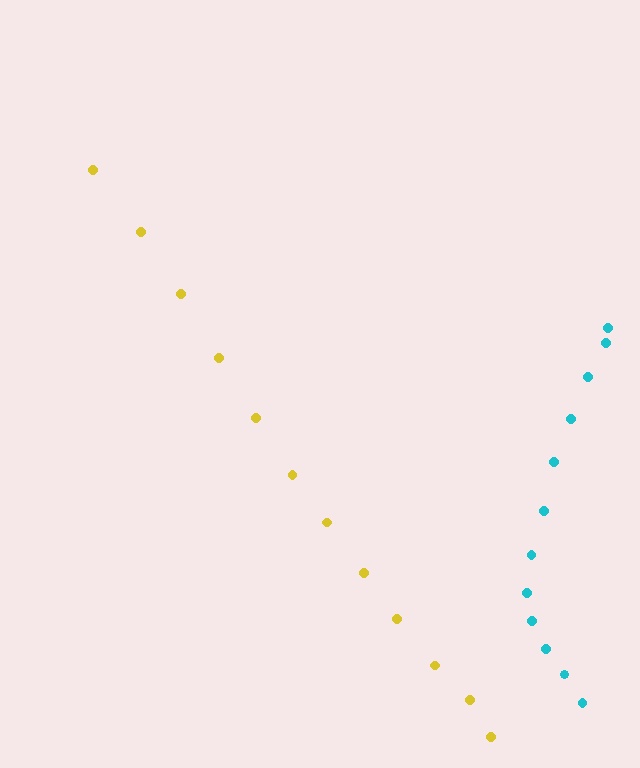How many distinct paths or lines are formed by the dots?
There are 2 distinct paths.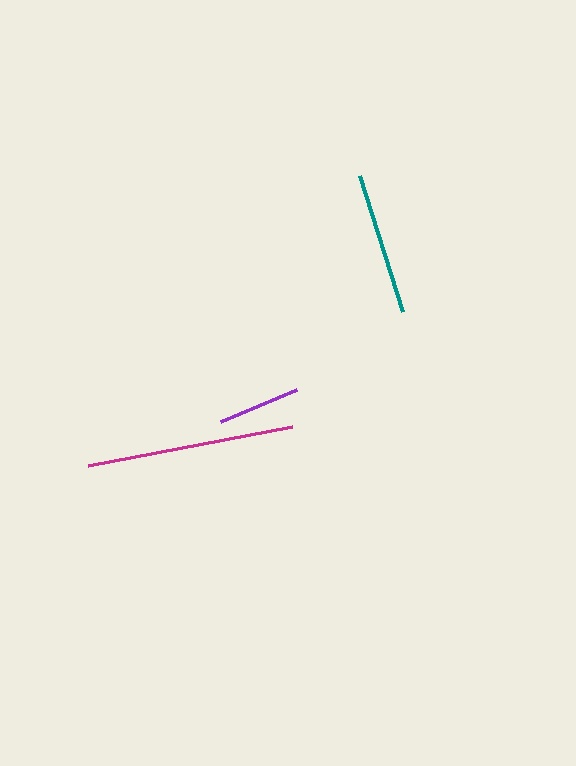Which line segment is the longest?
The magenta line is the longest at approximately 208 pixels.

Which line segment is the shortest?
The purple line is the shortest at approximately 82 pixels.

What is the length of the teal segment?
The teal segment is approximately 143 pixels long.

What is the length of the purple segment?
The purple segment is approximately 82 pixels long.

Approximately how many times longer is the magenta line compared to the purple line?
The magenta line is approximately 2.5 times the length of the purple line.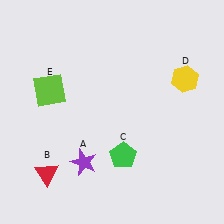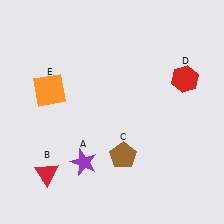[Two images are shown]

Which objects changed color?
C changed from green to brown. D changed from yellow to red. E changed from lime to orange.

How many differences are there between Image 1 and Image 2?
There are 3 differences between the two images.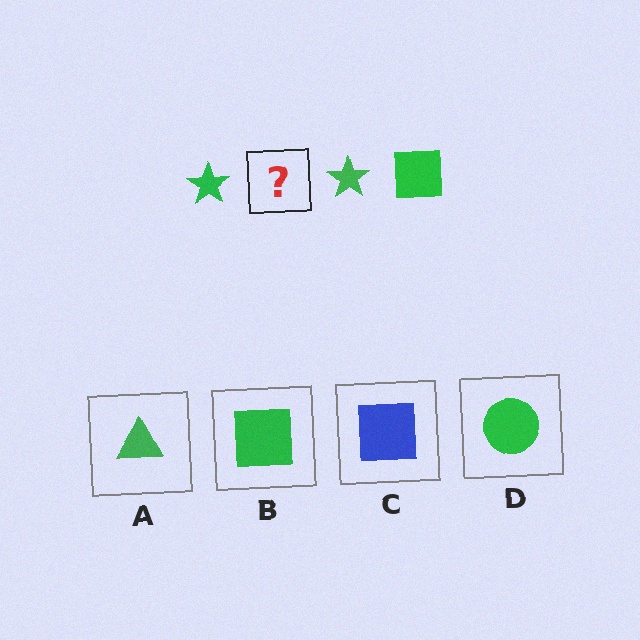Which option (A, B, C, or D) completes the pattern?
B.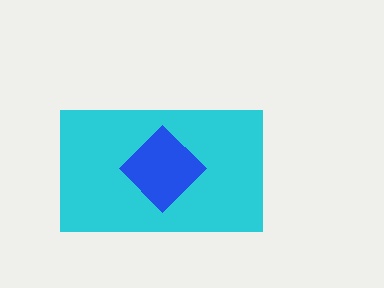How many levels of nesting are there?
2.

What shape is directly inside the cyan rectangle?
The blue diamond.